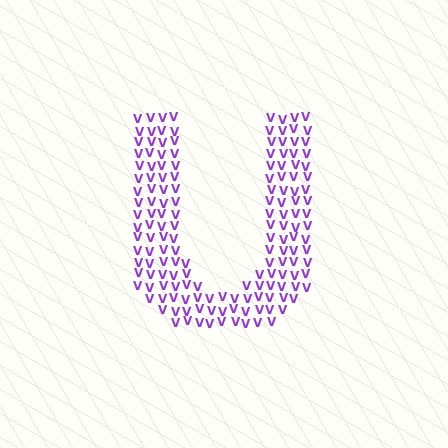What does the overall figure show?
The overall figure shows the letter U.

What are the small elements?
The small elements are letter V's.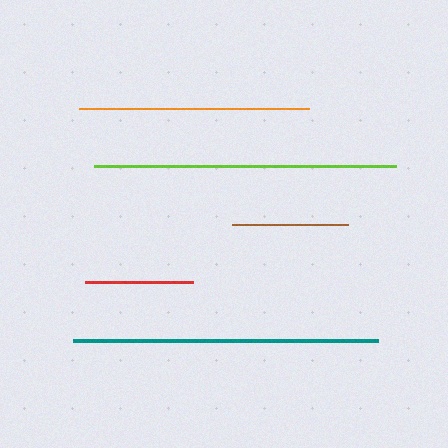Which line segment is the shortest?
The red line is the shortest at approximately 107 pixels.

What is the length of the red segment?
The red segment is approximately 107 pixels long.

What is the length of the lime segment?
The lime segment is approximately 303 pixels long.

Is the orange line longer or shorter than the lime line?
The lime line is longer than the orange line.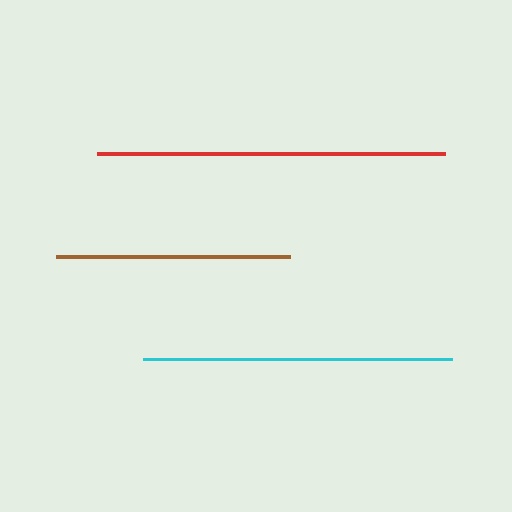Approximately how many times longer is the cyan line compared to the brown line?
The cyan line is approximately 1.3 times the length of the brown line.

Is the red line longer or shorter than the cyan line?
The red line is longer than the cyan line.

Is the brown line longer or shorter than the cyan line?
The cyan line is longer than the brown line.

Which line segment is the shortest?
The brown line is the shortest at approximately 235 pixels.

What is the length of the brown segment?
The brown segment is approximately 235 pixels long.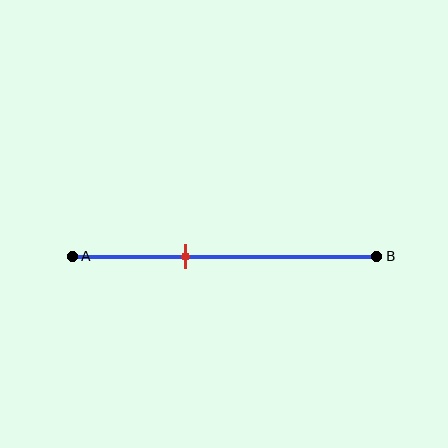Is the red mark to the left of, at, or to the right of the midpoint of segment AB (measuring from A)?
The red mark is to the left of the midpoint of segment AB.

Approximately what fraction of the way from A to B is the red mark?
The red mark is approximately 35% of the way from A to B.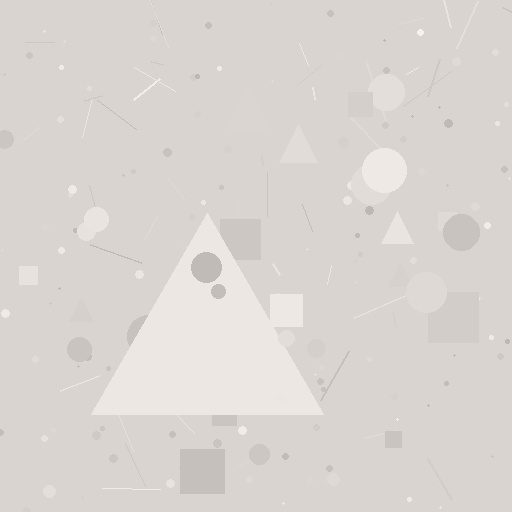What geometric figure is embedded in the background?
A triangle is embedded in the background.